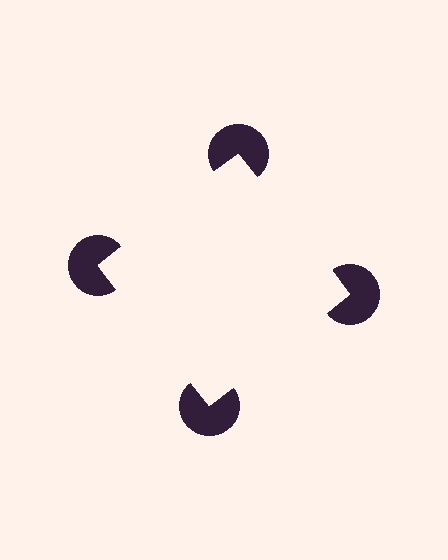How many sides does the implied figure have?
4 sides.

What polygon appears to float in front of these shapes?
An illusory square — its edges are inferred from the aligned wedge cuts in the pac-man discs, not physically drawn.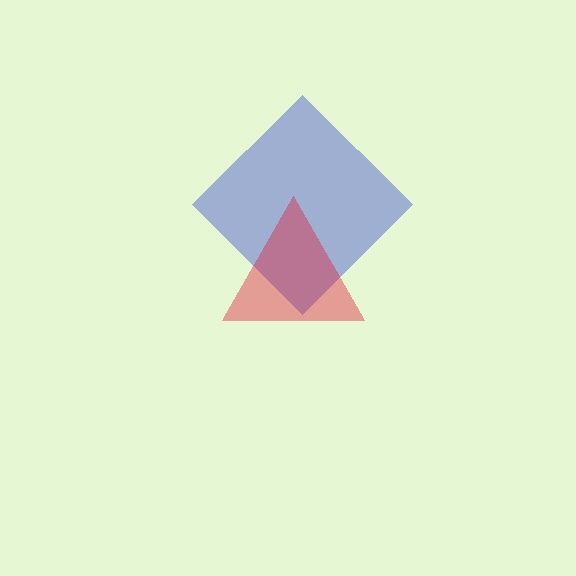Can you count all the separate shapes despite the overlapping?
Yes, there are 2 separate shapes.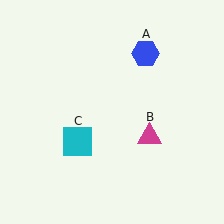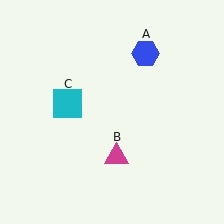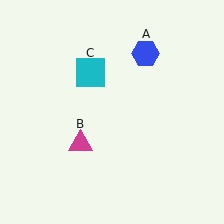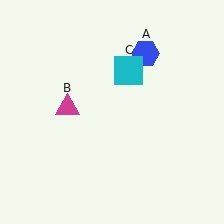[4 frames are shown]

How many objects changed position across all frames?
2 objects changed position: magenta triangle (object B), cyan square (object C).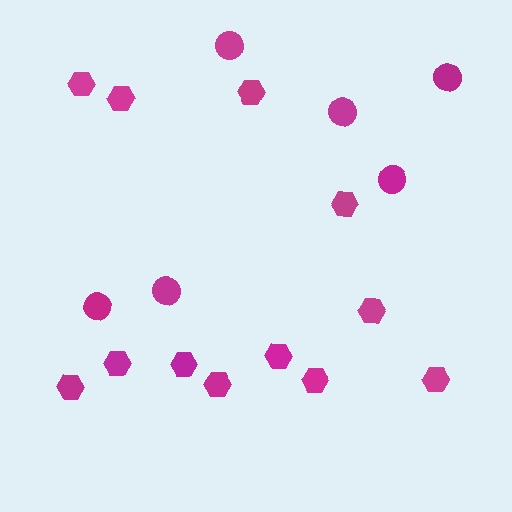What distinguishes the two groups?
There are 2 groups: one group of hexagons (12) and one group of circles (6).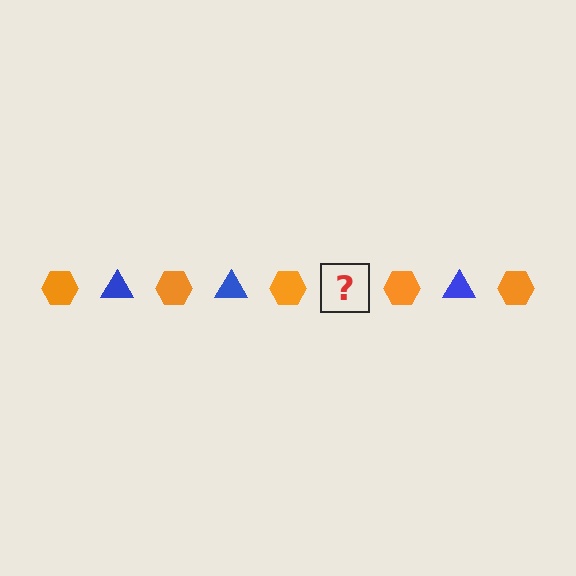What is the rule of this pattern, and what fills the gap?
The rule is that the pattern alternates between orange hexagon and blue triangle. The gap should be filled with a blue triangle.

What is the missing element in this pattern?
The missing element is a blue triangle.